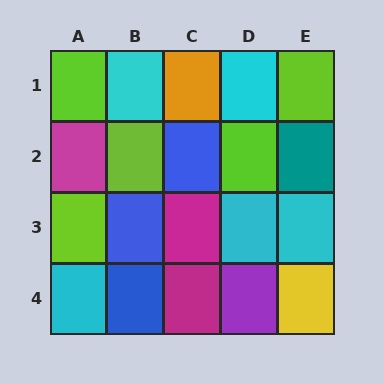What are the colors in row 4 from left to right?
Cyan, blue, magenta, purple, yellow.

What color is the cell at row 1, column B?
Cyan.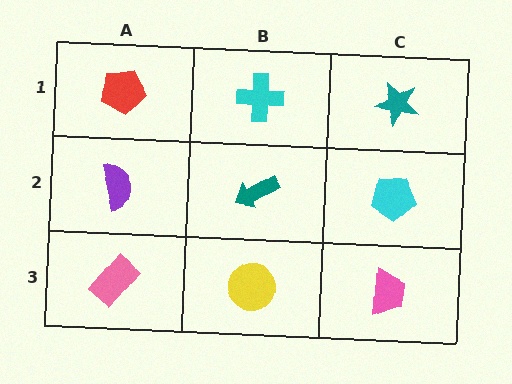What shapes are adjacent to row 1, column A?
A purple semicircle (row 2, column A), a cyan cross (row 1, column B).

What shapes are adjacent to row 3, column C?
A cyan pentagon (row 2, column C), a yellow circle (row 3, column B).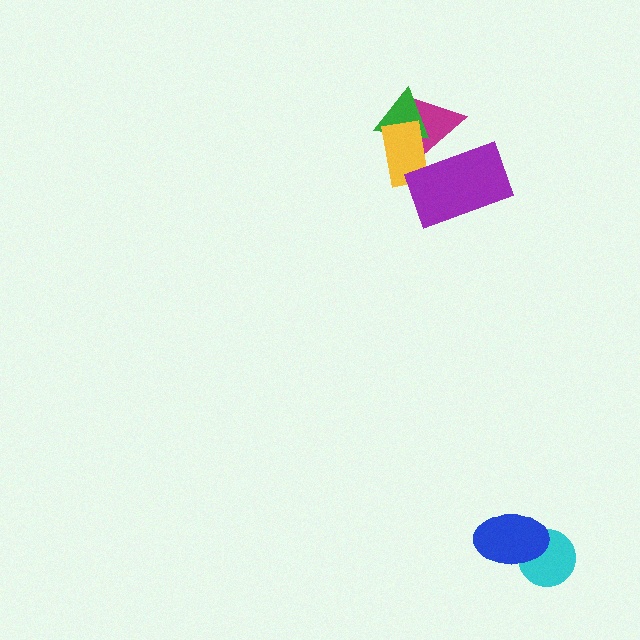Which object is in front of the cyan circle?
The blue ellipse is in front of the cyan circle.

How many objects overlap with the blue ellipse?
1 object overlaps with the blue ellipse.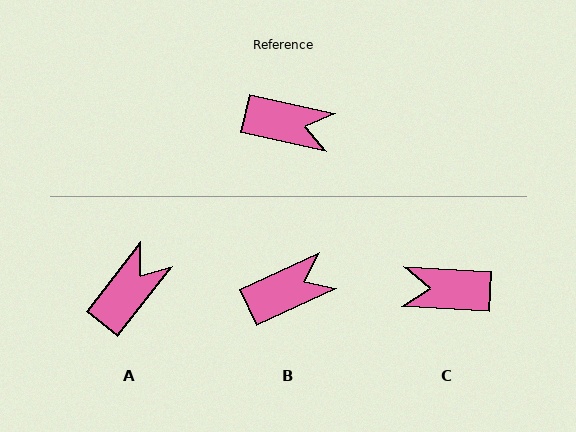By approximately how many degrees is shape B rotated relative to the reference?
Approximately 37 degrees counter-clockwise.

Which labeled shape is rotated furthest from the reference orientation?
C, about 171 degrees away.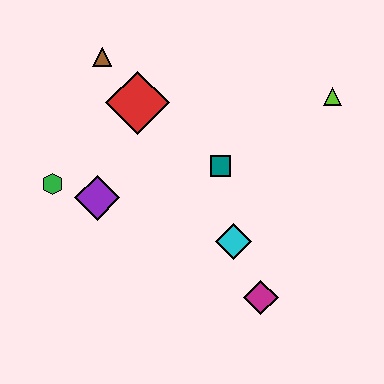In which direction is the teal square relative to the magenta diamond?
The teal square is above the magenta diamond.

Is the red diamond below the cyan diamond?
No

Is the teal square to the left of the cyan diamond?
Yes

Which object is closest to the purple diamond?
The green hexagon is closest to the purple diamond.